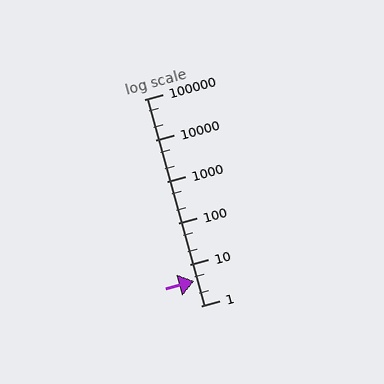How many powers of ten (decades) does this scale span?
The scale spans 5 decades, from 1 to 100000.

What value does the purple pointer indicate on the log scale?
The pointer indicates approximately 3.9.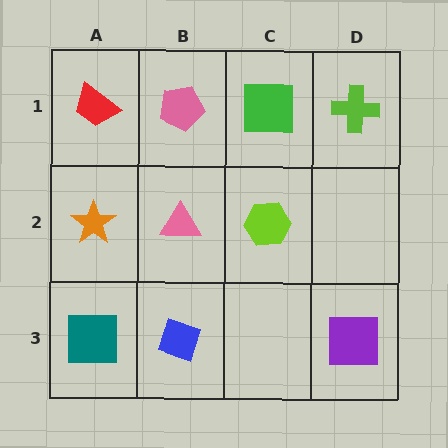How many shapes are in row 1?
4 shapes.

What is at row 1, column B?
A pink pentagon.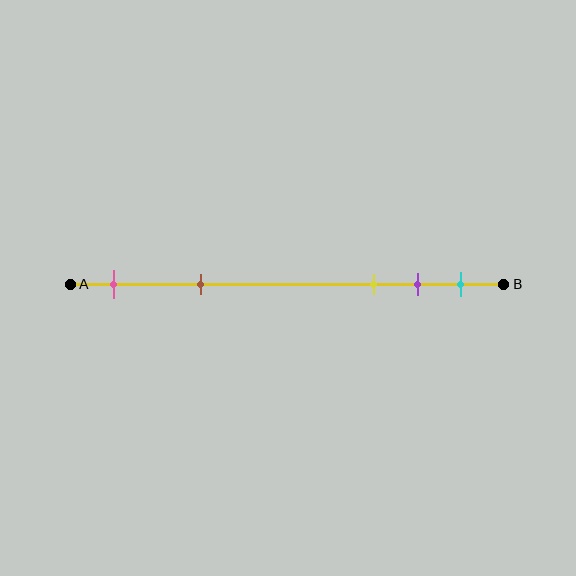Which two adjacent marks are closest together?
The purple and cyan marks are the closest adjacent pair.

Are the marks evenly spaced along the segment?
No, the marks are not evenly spaced.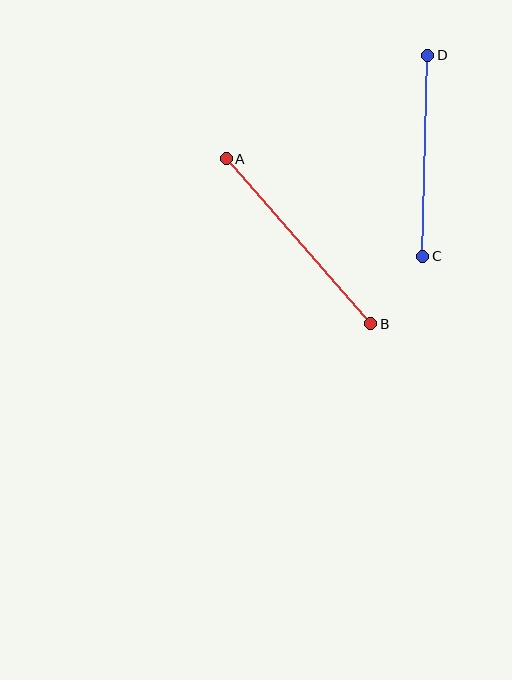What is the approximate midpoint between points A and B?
The midpoint is at approximately (298, 241) pixels.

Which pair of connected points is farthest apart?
Points A and B are farthest apart.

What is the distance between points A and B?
The distance is approximately 220 pixels.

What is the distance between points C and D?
The distance is approximately 201 pixels.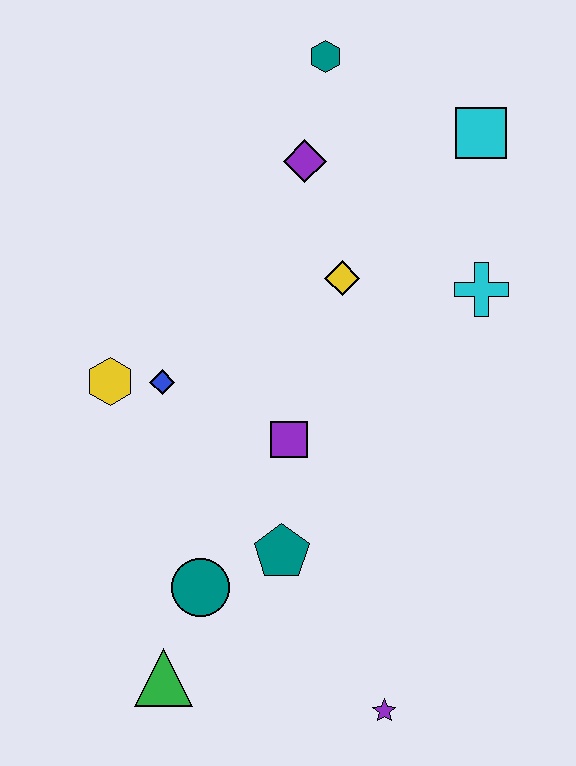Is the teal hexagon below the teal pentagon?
No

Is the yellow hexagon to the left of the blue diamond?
Yes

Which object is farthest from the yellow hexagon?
The cyan square is farthest from the yellow hexagon.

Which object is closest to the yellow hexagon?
The blue diamond is closest to the yellow hexagon.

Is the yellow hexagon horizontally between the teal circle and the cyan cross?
No